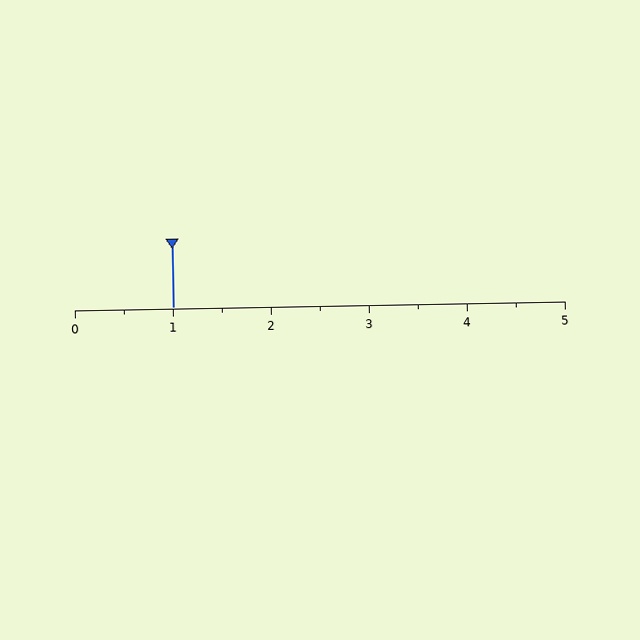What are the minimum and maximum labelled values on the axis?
The axis runs from 0 to 5.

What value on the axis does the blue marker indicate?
The marker indicates approximately 1.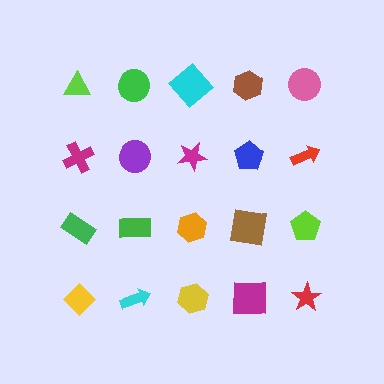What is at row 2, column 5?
A red arrow.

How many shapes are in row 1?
5 shapes.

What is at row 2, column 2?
A purple circle.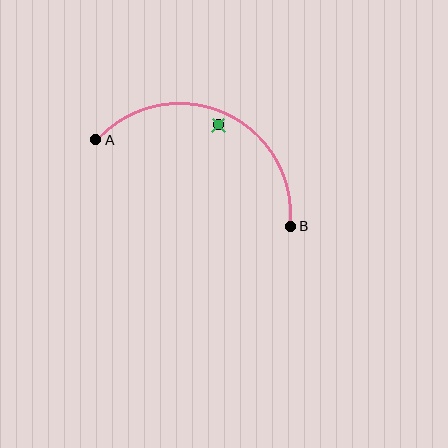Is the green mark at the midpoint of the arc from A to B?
No — the green mark does not lie on the arc at all. It sits slightly inside the curve.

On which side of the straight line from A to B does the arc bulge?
The arc bulges above the straight line connecting A and B.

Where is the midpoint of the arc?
The arc midpoint is the point on the curve farthest from the straight line joining A and B. It sits above that line.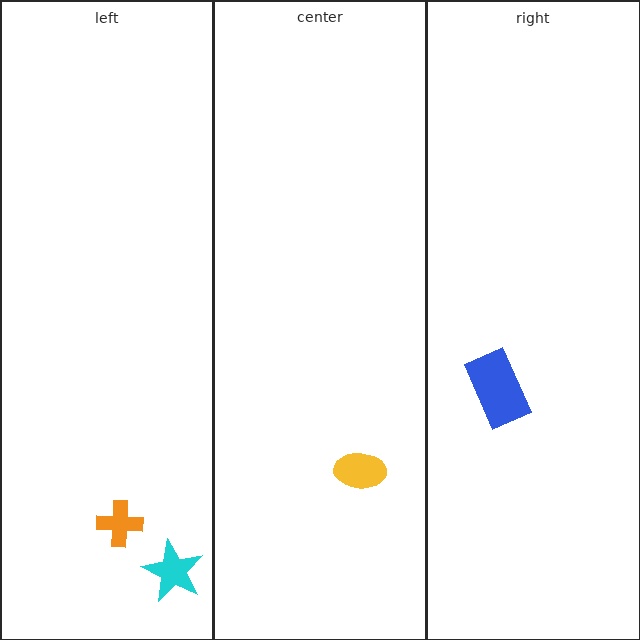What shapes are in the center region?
The yellow ellipse.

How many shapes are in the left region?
2.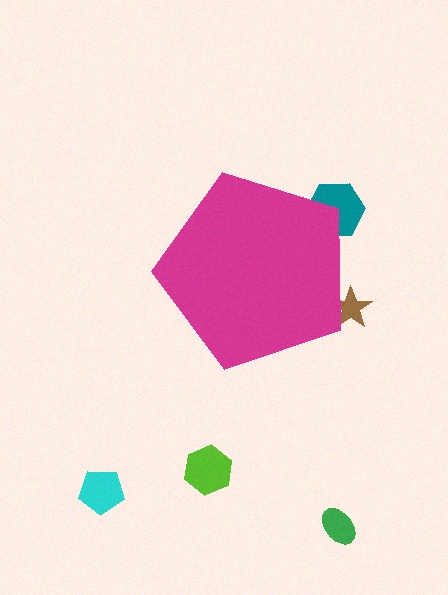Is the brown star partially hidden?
Yes, the brown star is partially hidden behind the magenta pentagon.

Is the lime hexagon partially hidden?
No, the lime hexagon is fully visible.